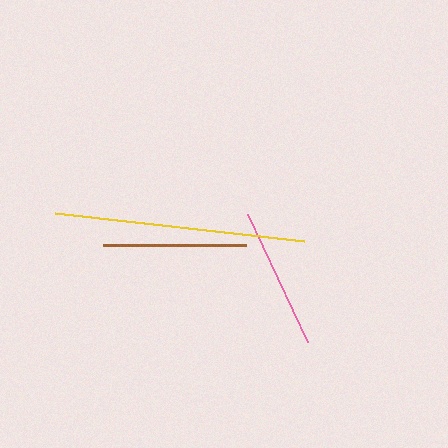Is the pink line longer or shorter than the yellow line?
The yellow line is longer than the pink line.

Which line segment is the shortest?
The pink line is the shortest at approximately 141 pixels.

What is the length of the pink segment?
The pink segment is approximately 141 pixels long.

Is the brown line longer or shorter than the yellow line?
The yellow line is longer than the brown line.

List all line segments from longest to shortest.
From longest to shortest: yellow, brown, pink.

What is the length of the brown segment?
The brown segment is approximately 144 pixels long.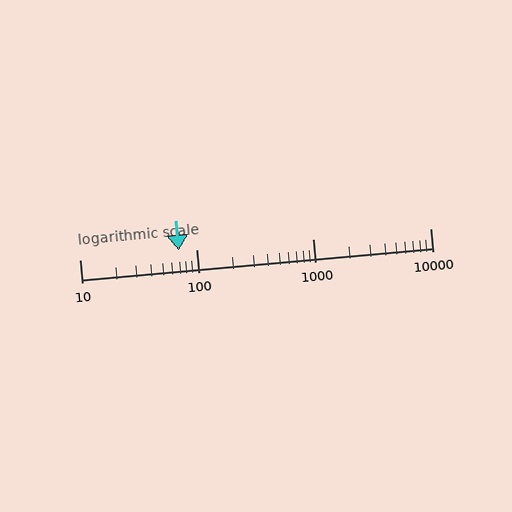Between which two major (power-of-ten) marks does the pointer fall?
The pointer is between 10 and 100.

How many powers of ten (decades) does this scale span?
The scale spans 3 decades, from 10 to 10000.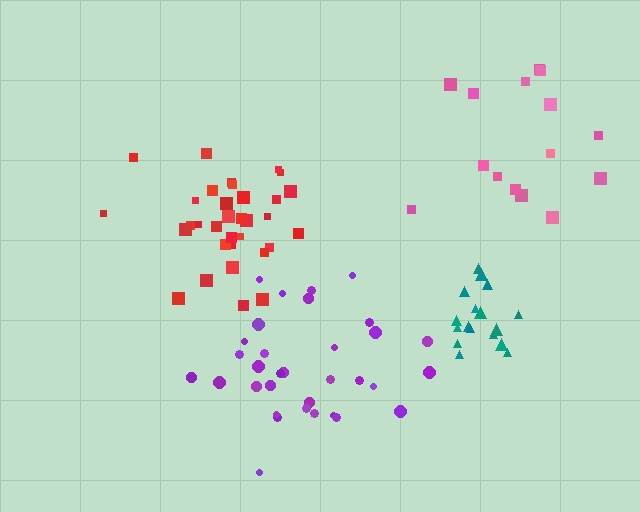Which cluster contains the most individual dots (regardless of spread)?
Purple (33).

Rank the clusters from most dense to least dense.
teal, red, purple, pink.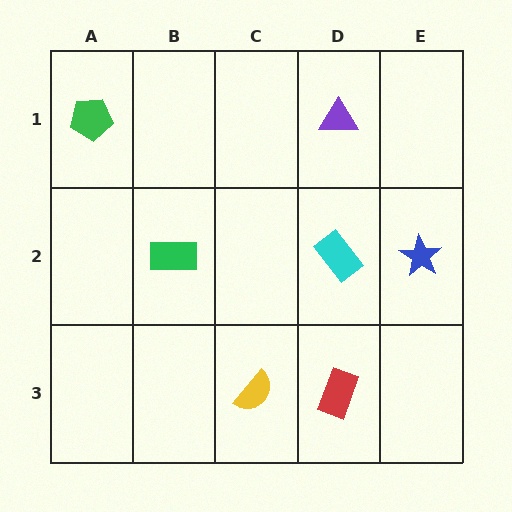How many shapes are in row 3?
2 shapes.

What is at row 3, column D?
A red rectangle.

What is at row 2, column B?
A green rectangle.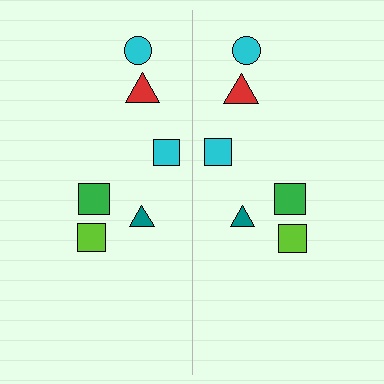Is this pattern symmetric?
Yes, this pattern has bilateral (reflection) symmetry.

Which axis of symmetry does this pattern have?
The pattern has a vertical axis of symmetry running through the center of the image.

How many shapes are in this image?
There are 12 shapes in this image.